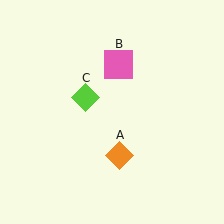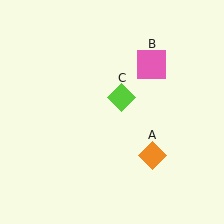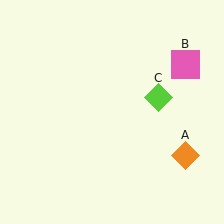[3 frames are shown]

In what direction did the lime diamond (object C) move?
The lime diamond (object C) moved right.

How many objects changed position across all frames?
3 objects changed position: orange diamond (object A), pink square (object B), lime diamond (object C).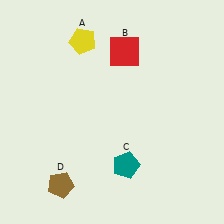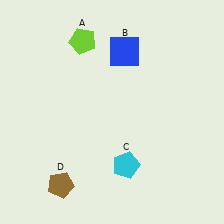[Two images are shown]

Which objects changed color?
A changed from yellow to lime. B changed from red to blue. C changed from teal to cyan.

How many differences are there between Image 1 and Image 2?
There are 3 differences between the two images.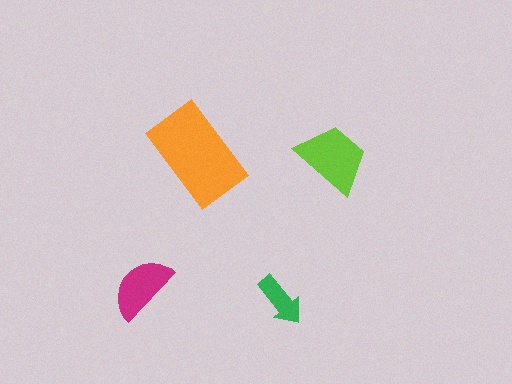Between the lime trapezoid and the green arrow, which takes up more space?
The lime trapezoid.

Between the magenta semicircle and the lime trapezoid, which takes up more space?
The lime trapezoid.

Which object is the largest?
The orange rectangle.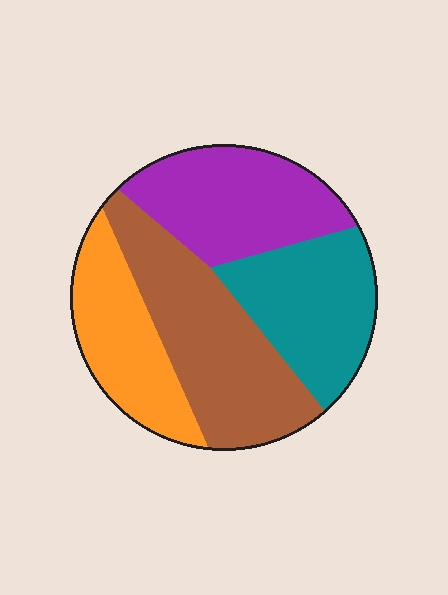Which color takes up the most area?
Brown, at roughly 30%.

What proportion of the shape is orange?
Orange covers about 20% of the shape.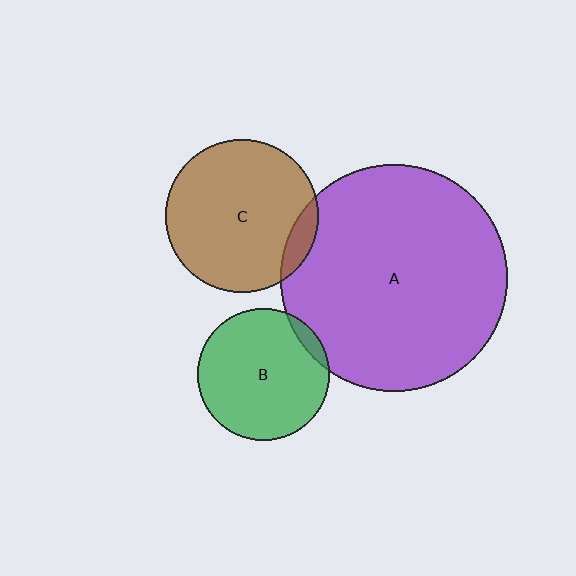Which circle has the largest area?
Circle A (purple).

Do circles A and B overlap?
Yes.